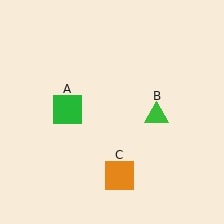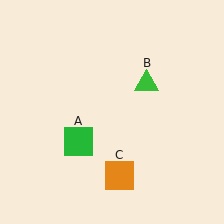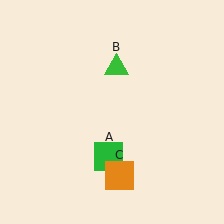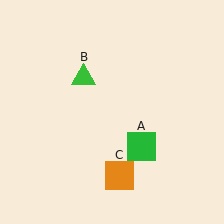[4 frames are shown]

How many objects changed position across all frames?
2 objects changed position: green square (object A), green triangle (object B).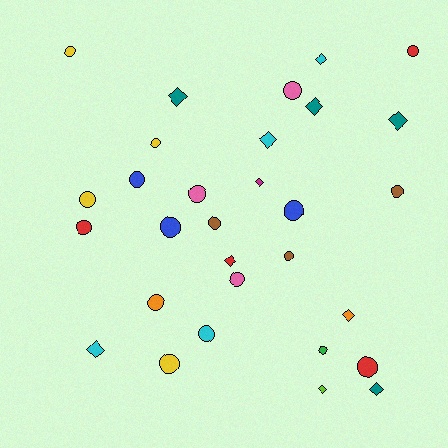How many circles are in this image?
There are 19 circles.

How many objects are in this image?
There are 30 objects.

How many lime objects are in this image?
There is 1 lime object.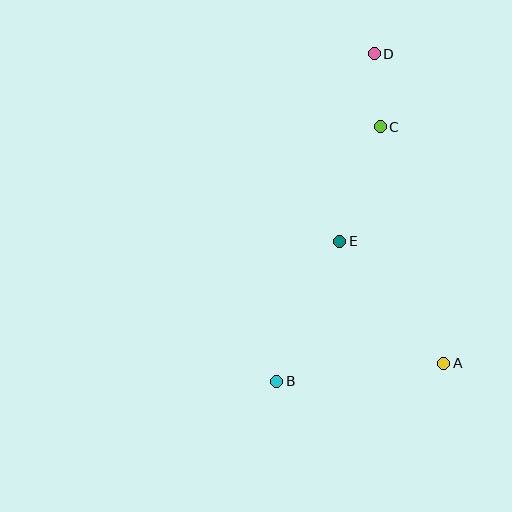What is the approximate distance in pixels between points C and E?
The distance between C and E is approximately 122 pixels.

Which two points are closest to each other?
Points C and D are closest to each other.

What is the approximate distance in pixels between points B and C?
The distance between B and C is approximately 275 pixels.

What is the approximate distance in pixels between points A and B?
The distance between A and B is approximately 168 pixels.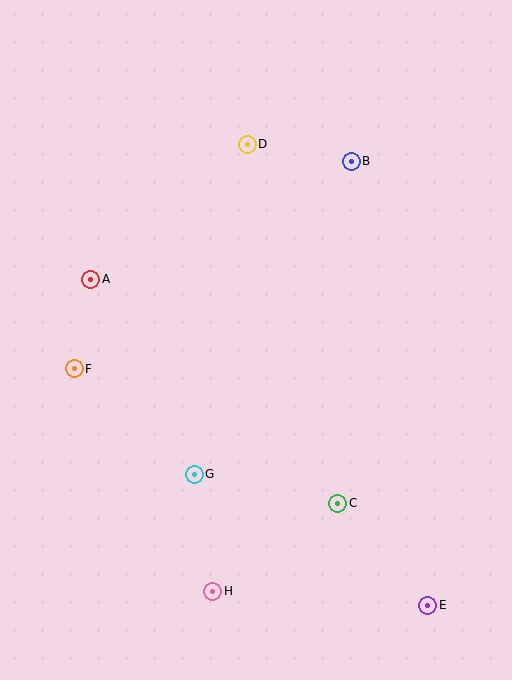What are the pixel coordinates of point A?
Point A is at (91, 279).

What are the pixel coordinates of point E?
Point E is at (428, 605).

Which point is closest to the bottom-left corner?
Point H is closest to the bottom-left corner.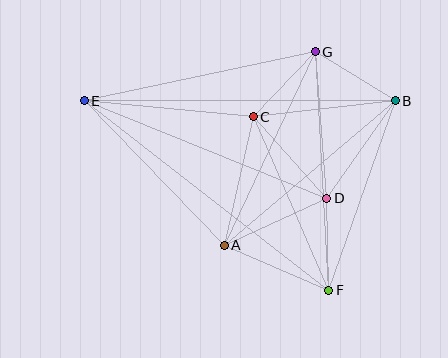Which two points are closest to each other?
Points C and G are closest to each other.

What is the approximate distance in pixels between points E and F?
The distance between E and F is approximately 309 pixels.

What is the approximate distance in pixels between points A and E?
The distance between A and E is approximately 201 pixels.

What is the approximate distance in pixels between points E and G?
The distance between E and G is approximately 236 pixels.